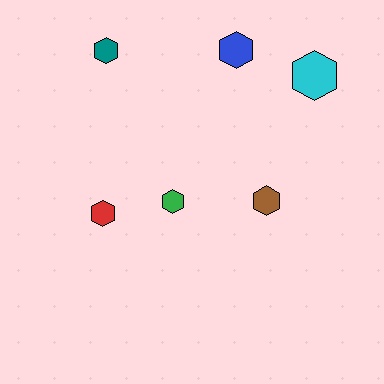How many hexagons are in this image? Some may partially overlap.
There are 6 hexagons.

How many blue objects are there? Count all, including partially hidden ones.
There is 1 blue object.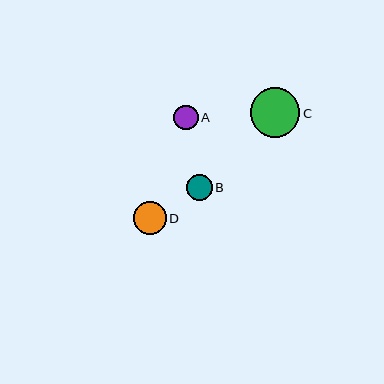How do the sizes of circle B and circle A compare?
Circle B and circle A are approximately the same size.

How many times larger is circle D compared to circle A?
Circle D is approximately 1.3 times the size of circle A.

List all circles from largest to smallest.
From largest to smallest: C, D, B, A.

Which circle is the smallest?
Circle A is the smallest with a size of approximately 25 pixels.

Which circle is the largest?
Circle C is the largest with a size of approximately 49 pixels.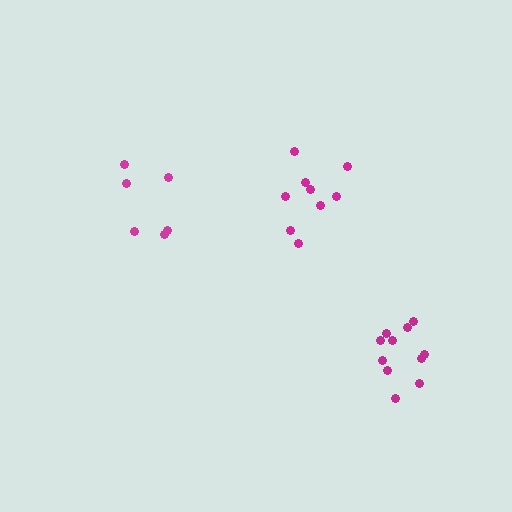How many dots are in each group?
Group 1: 9 dots, Group 2: 11 dots, Group 3: 6 dots (26 total).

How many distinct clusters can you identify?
There are 3 distinct clusters.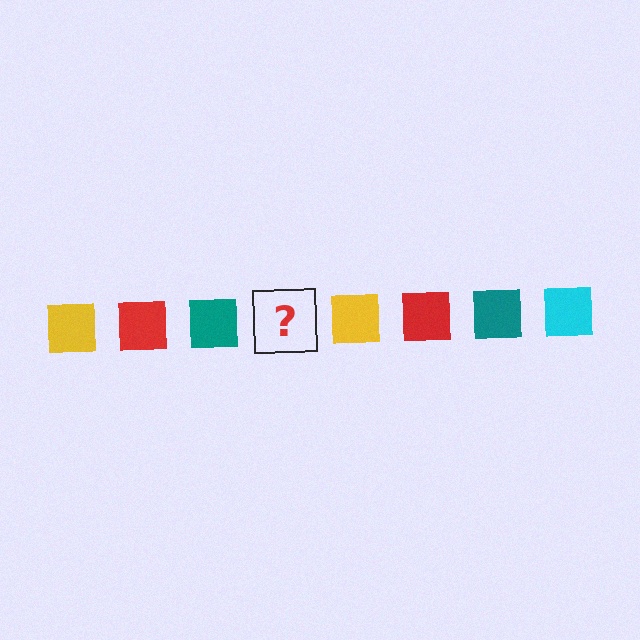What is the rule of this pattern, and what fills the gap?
The rule is that the pattern cycles through yellow, red, teal, cyan squares. The gap should be filled with a cyan square.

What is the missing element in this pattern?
The missing element is a cyan square.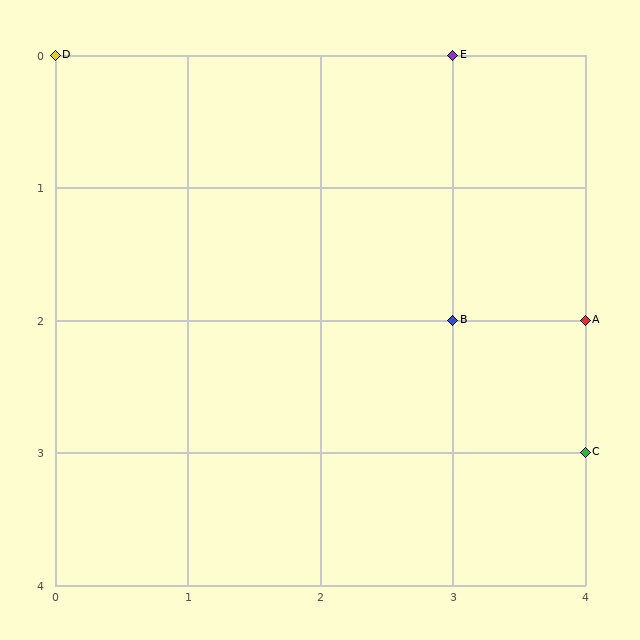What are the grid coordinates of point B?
Point B is at grid coordinates (3, 2).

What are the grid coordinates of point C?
Point C is at grid coordinates (4, 3).